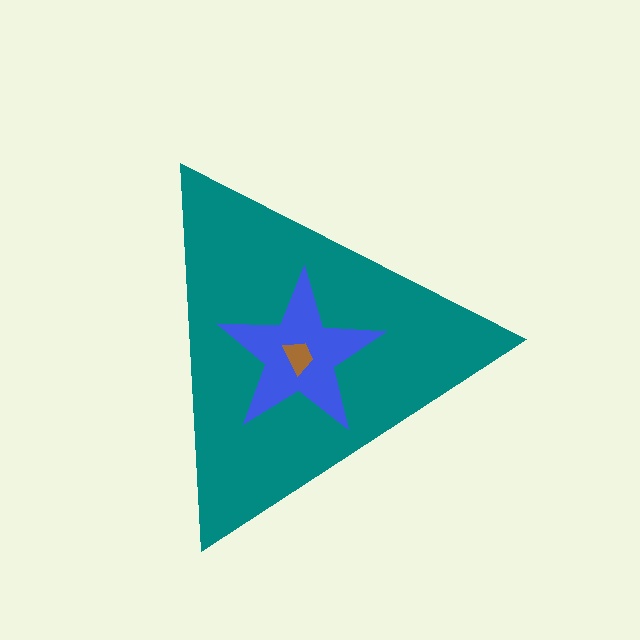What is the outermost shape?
The teal triangle.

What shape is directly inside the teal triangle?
The blue star.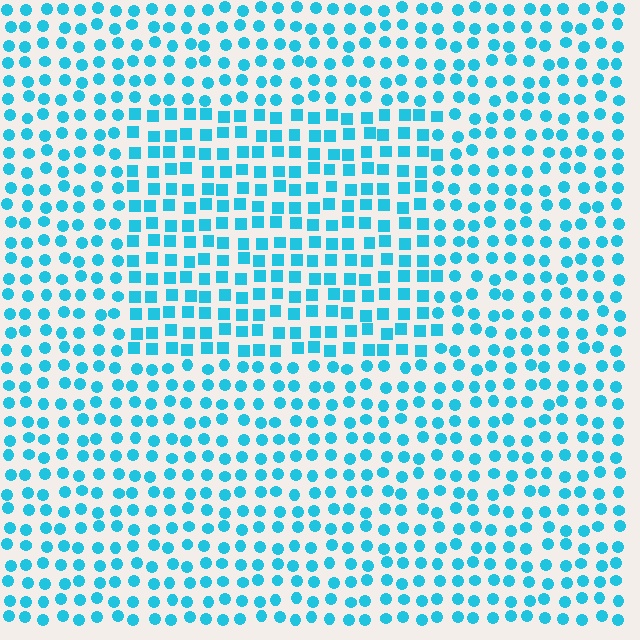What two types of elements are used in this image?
The image uses squares inside the rectangle region and circles outside it.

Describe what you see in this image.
The image is filled with small cyan elements arranged in a uniform grid. A rectangle-shaped region contains squares, while the surrounding area contains circles. The boundary is defined purely by the change in element shape.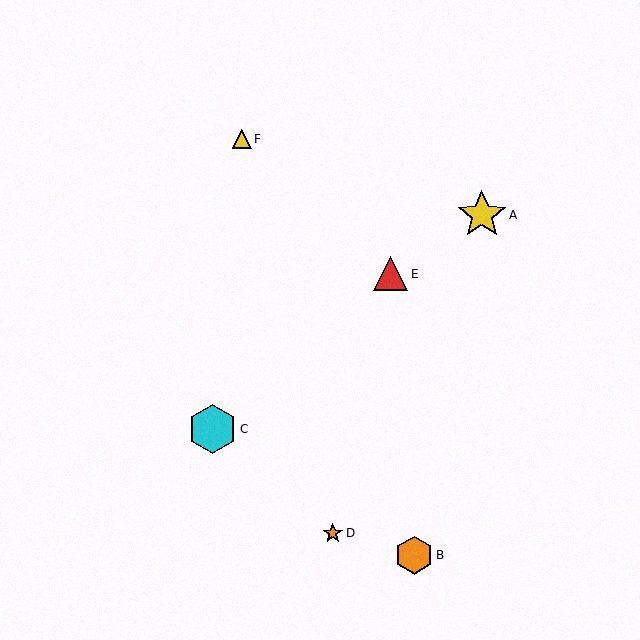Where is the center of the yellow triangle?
The center of the yellow triangle is at (242, 139).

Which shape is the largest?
The cyan hexagon (labeled C) is the largest.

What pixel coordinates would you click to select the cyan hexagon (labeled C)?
Click at (212, 429) to select the cyan hexagon C.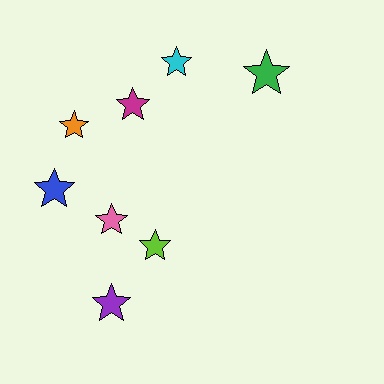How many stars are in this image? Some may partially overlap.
There are 8 stars.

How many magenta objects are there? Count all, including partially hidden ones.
There is 1 magenta object.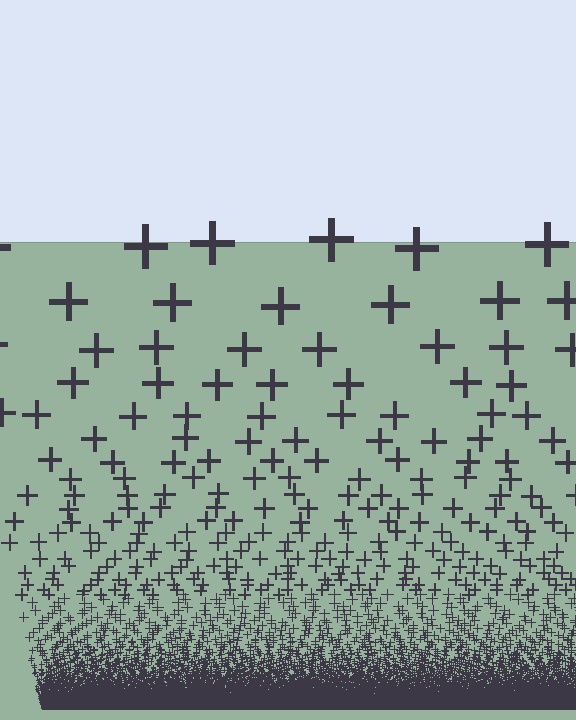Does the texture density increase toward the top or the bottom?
Density increases toward the bottom.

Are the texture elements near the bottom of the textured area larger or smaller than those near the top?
Smaller. The gradient is inverted — elements near the bottom are smaller and denser.